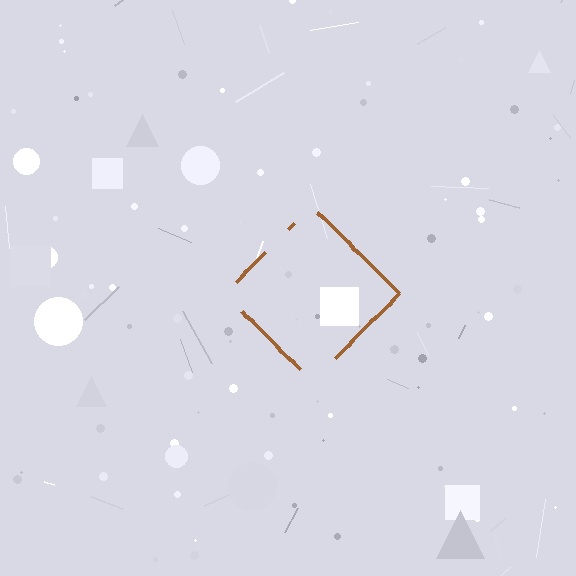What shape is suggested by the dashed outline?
The dashed outline suggests a diamond.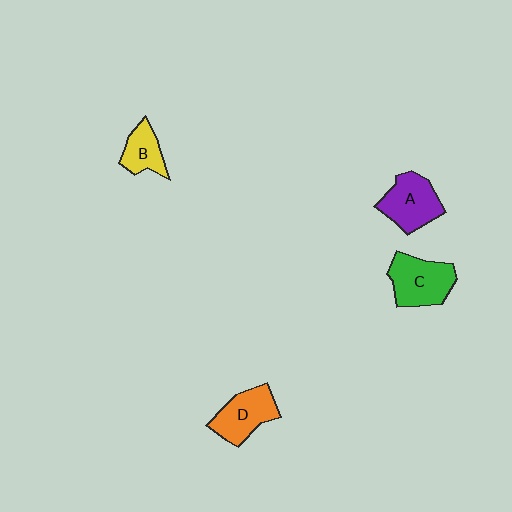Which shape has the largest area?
Shape C (green).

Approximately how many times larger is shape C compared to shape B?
Approximately 1.6 times.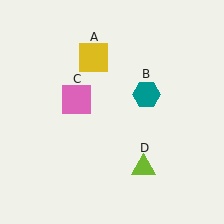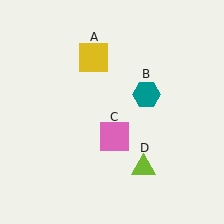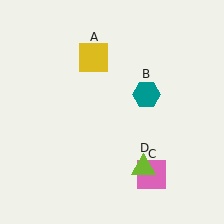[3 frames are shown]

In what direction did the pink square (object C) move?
The pink square (object C) moved down and to the right.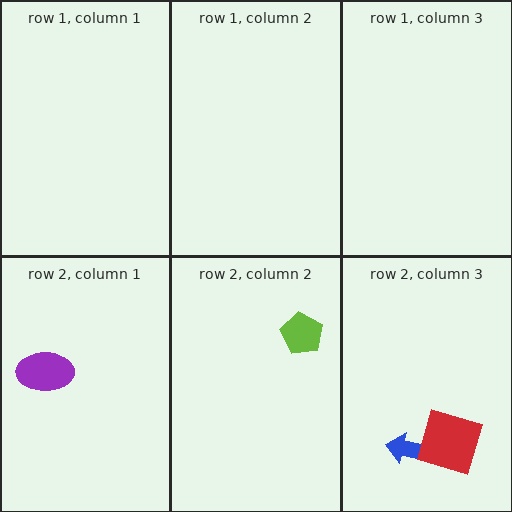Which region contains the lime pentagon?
The row 2, column 2 region.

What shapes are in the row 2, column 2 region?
The lime pentagon.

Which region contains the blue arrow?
The row 2, column 3 region.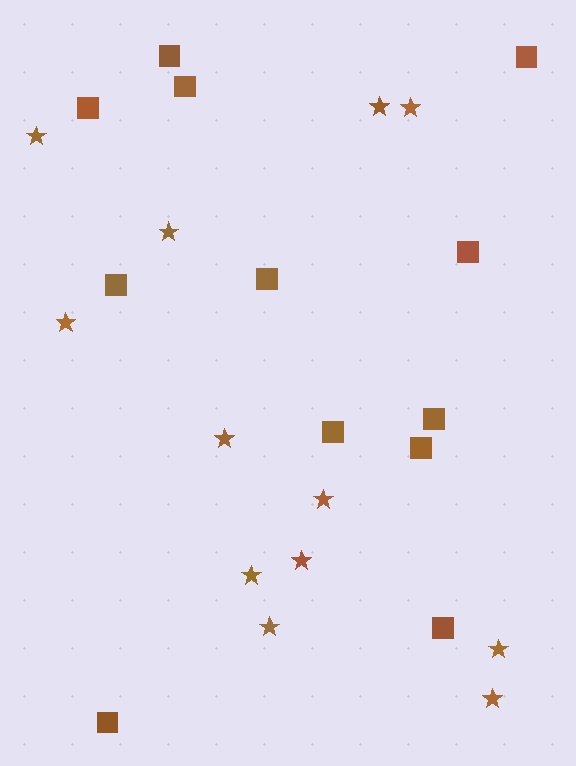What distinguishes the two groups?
There are 2 groups: one group of squares (12) and one group of stars (12).